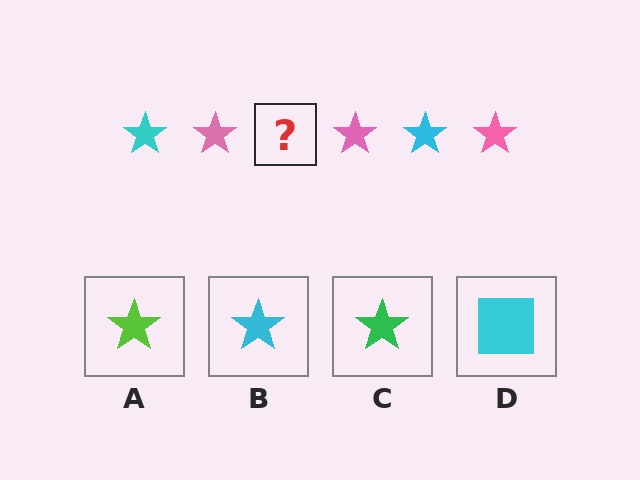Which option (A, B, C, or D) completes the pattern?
B.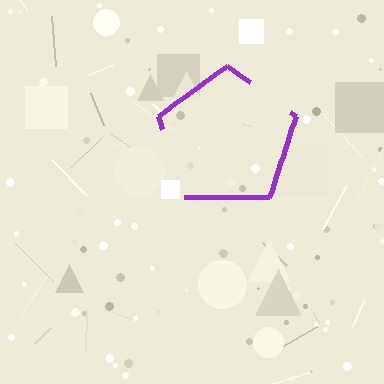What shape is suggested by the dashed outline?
The dashed outline suggests a pentagon.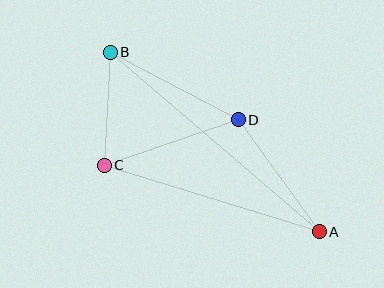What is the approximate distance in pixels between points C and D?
The distance between C and D is approximately 142 pixels.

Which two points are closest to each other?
Points B and C are closest to each other.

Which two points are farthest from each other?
Points A and B are farthest from each other.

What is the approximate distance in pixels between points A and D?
The distance between A and D is approximately 138 pixels.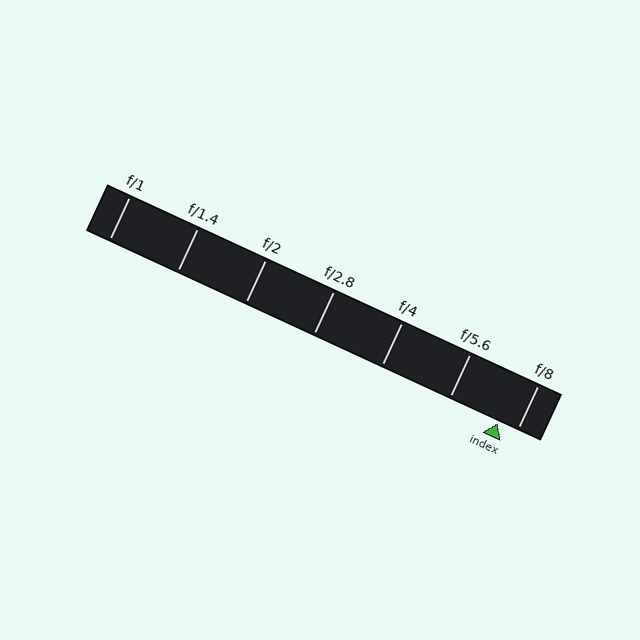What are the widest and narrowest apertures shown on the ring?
The widest aperture shown is f/1 and the narrowest is f/8.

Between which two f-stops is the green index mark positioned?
The index mark is between f/5.6 and f/8.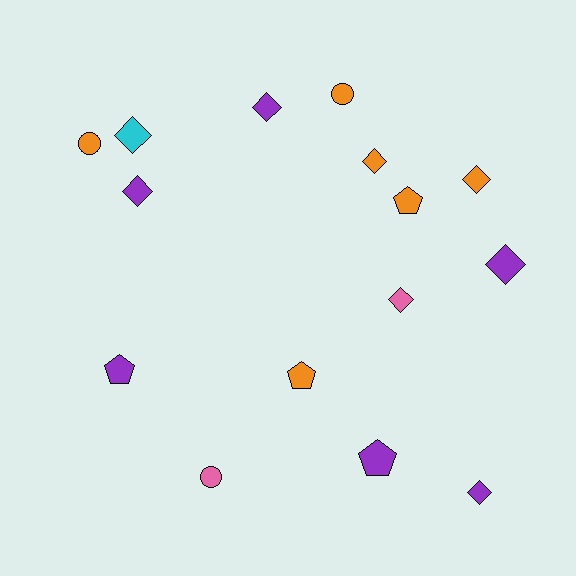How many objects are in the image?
There are 15 objects.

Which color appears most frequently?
Purple, with 6 objects.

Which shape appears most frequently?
Diamond, with 8 objects.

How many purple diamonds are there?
There are 4 purple diamonds.